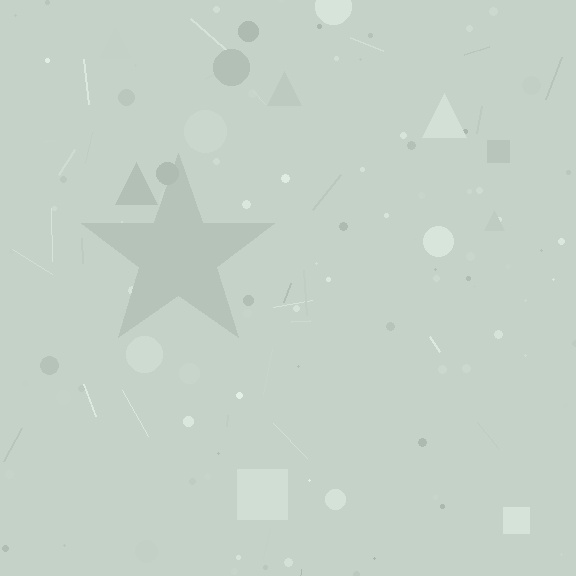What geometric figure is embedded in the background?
A star is embedded in the background.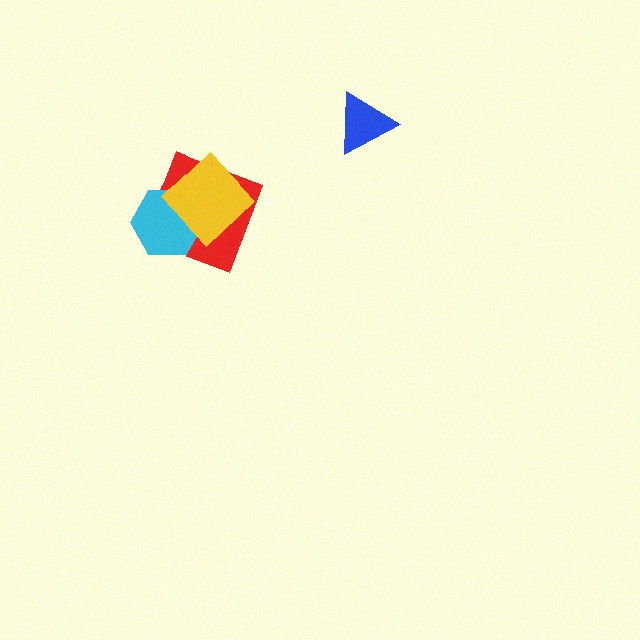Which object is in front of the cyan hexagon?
The yellow diamond is in front of the cyan hexagon.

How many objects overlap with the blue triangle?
0 objects overlap with the blue triangle.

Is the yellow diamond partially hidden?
No, no other shape covers it.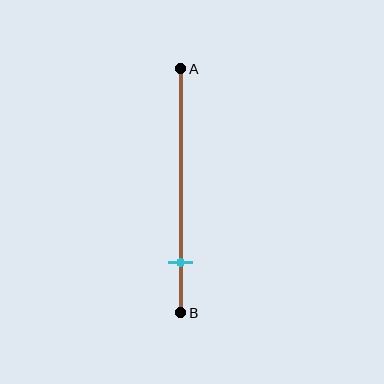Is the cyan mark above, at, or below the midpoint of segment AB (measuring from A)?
The cyan mark is below the midpoint of segment AB.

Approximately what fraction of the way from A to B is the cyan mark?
The cyan mark is approximately 80% of the way from A to B.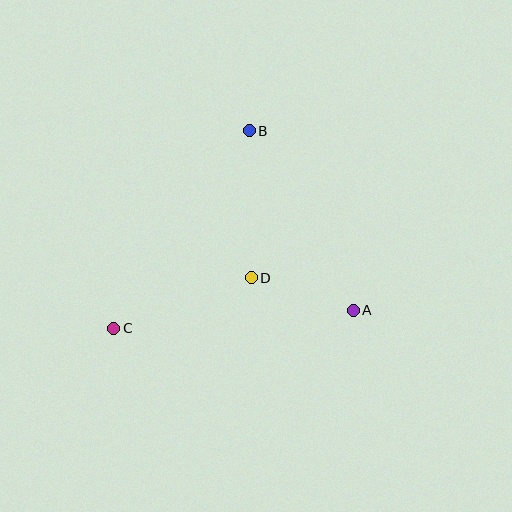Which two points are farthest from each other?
Points A and C are farthest from each other.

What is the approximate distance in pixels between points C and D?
The distance between C and D is approximately 146 pixels.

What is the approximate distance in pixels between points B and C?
The distance between B and C is approximately 239 pixels.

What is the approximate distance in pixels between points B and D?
The distance between B and D is approximately 147 pixels.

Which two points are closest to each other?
Points A and D are closest to each other.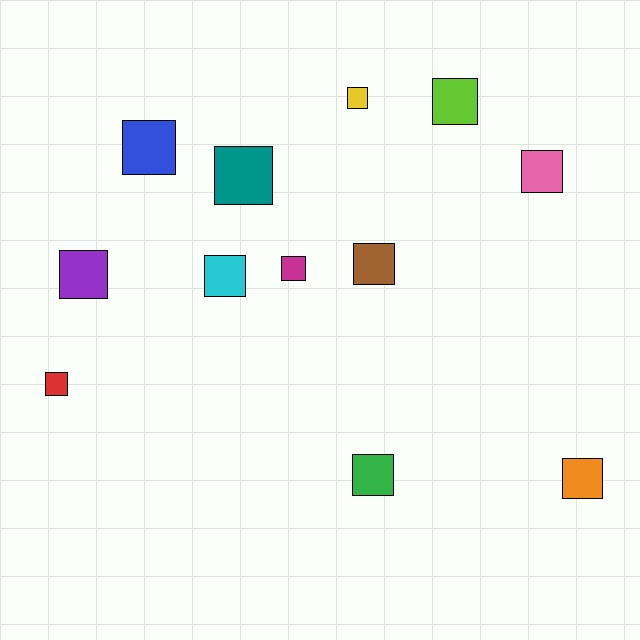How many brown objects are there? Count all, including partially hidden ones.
There is 1 brown object.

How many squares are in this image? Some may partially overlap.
There are 12 squares.